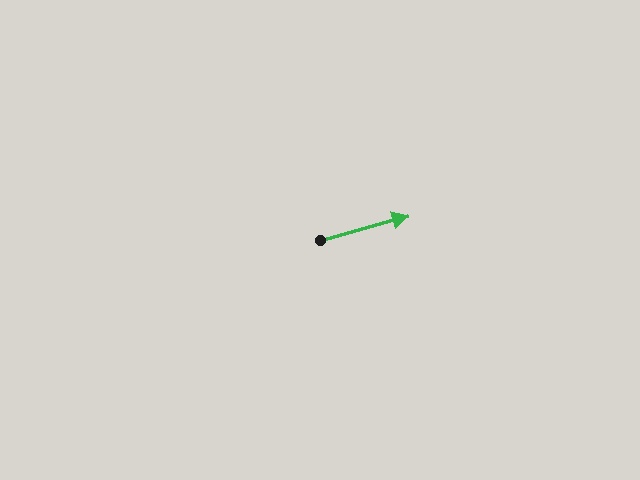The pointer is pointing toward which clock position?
Roughly 2 o'clock.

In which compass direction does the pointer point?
East.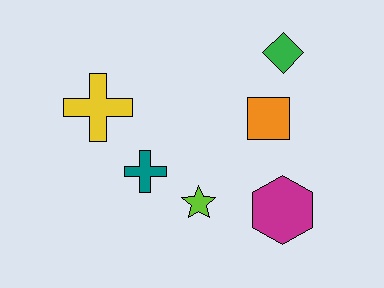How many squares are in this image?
There is 1 square.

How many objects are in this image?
There are 6 objects.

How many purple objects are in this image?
There are no purple objects.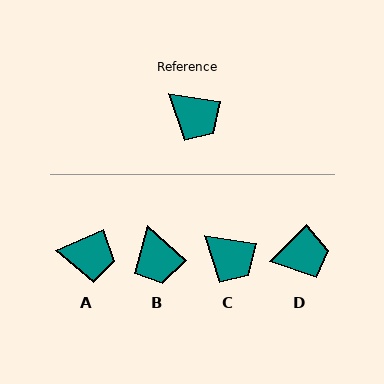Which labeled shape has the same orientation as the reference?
C.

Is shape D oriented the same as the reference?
No, it is off by about 52 degrees.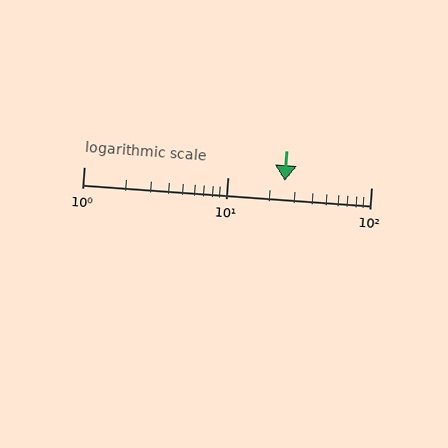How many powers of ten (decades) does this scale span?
The scale spans 2 decades, from 1 to 100.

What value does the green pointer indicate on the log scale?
The pointer indicates approximately 25.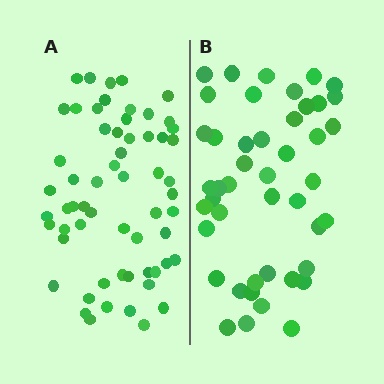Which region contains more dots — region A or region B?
Region A (the left region) has more dots.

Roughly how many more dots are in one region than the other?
Region A has approximately 15 more dots than region B.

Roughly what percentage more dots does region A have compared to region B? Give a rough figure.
About 35% more.